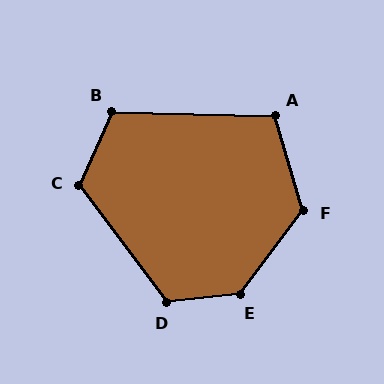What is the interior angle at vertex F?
Approximately 127 degrees (obtuse).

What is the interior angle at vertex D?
Approximately 121 degrees (obtuse).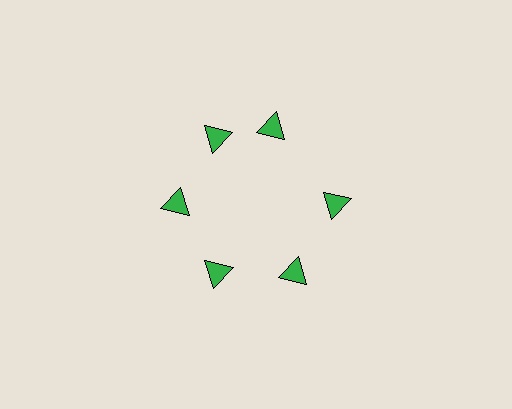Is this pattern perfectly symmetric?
No. The 6 green triangles are arranged in a ring, but one element near the 1 o'clock position is rotated out of alignment along the ring, breaking the 6-fold rotational symmetry.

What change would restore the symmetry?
The symmetry would be restored by rotating it back into even spacing with its neighbors so that all 6 triangles sit at equal angles and equal distance from the center.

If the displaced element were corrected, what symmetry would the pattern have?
It would have 6-fold rotational symmetry — the pattern would map onto itself every 60 degrees.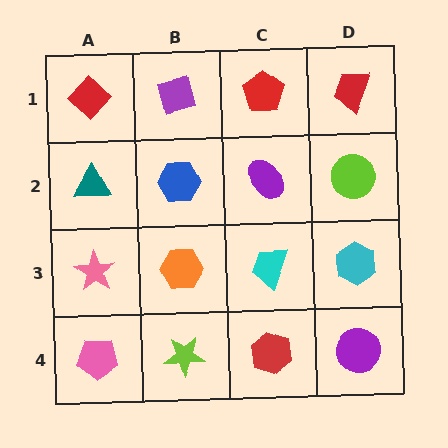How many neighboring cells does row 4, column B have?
3.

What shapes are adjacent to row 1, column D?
A lime circle (row 2, column D), a red pentagon (row 1, column C).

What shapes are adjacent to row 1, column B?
A blue hexagon (row 2, column B), a red diamond (row 1, column A), a red pentagon (row 1, column C).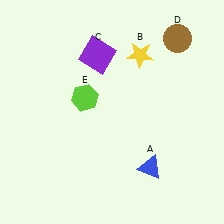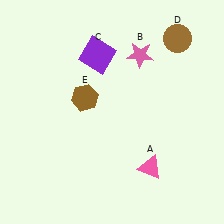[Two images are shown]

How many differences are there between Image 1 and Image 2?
There are 3 differences between the two images.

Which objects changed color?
A changed from blue to pink. B changed from yellow to pink. E changed from lime to brown.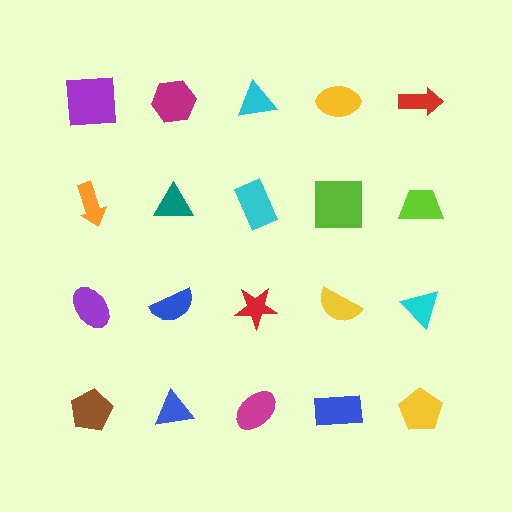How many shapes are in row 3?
5 shapes.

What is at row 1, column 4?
A yellow ellipse.